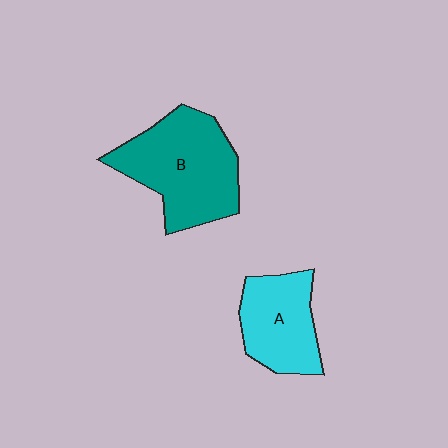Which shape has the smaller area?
Shape A (cyan).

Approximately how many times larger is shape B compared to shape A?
Approximately 1.5 times.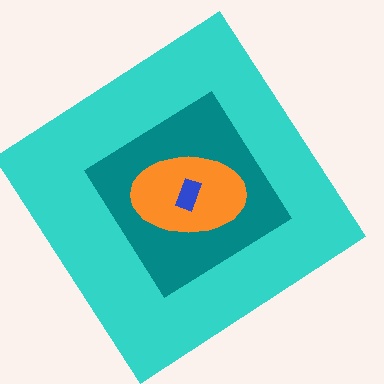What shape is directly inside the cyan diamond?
The teal diamond.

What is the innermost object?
The blue rectangle.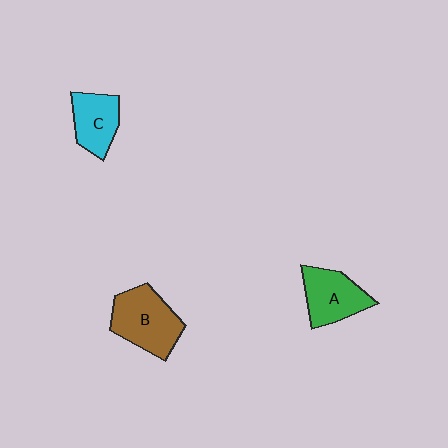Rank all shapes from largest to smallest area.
From largest to smallest: B (brown), A (green), C (cyan).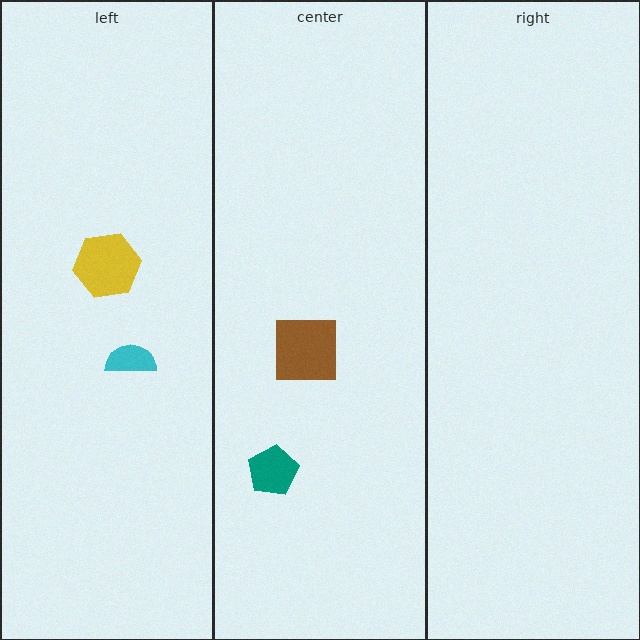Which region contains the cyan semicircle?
The left region.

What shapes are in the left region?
The yellow hexagon, the cyan semicircle.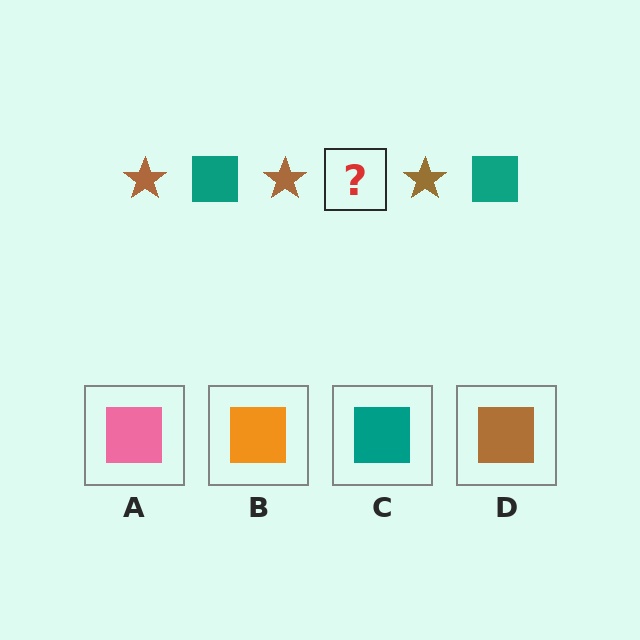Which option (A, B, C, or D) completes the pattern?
C.